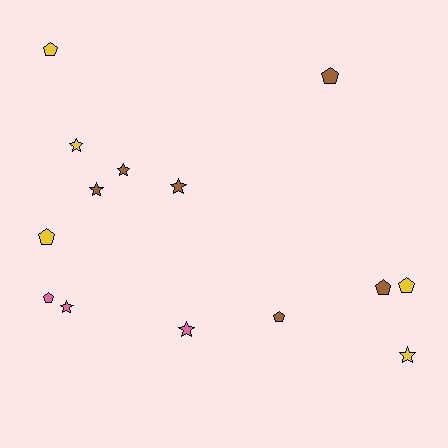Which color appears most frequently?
Brown, with 6 objects.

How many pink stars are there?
There are 2 pink stars.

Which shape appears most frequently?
Pentagon, with 7 objects.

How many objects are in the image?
There are 14 objects.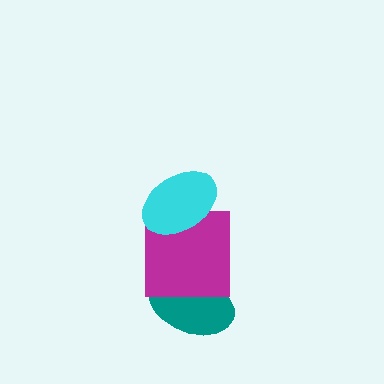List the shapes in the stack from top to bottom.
From top to bottom: the cyan ellipse, the magenta square, the teal ellipse.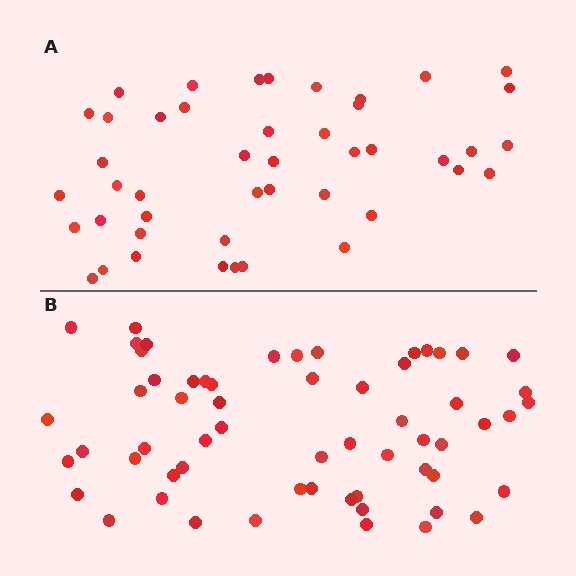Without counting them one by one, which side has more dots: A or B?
Region B (the bottom region) has more dots.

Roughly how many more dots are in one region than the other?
Region B has approximately 15 more dots than region A.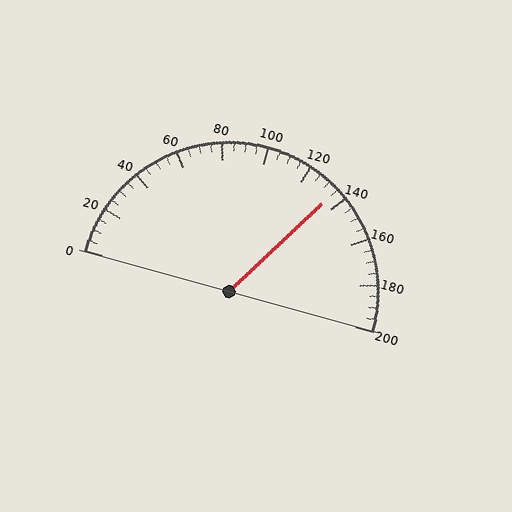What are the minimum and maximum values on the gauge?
The gauge ranges from 0 to 200.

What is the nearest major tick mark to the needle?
The nearest major tick mark is 140.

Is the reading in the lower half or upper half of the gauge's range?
The reading is in the upper half of the range (0 to 200).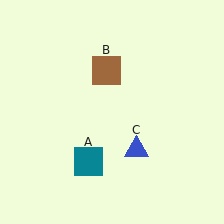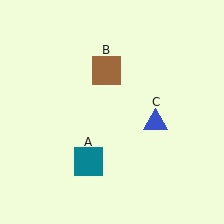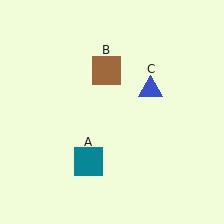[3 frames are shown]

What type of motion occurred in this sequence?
The blue triangle (object C) rotated counterclockwise around the center of the scene.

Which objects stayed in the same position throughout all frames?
Teal square (object A) and brown square (object B) remained stationary.